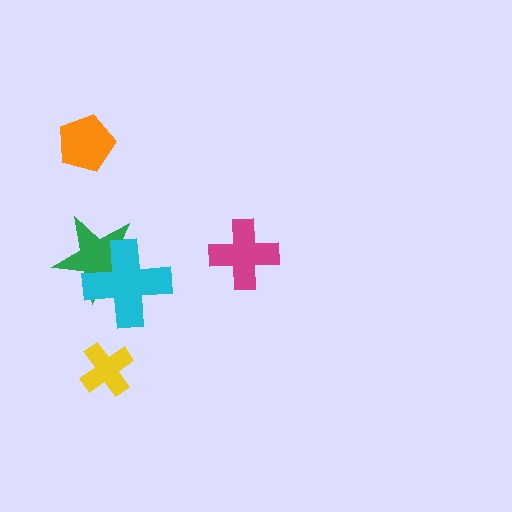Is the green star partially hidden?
Yes, it is partially covered by another shape.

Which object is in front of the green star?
The cyan cross is in front of the green star.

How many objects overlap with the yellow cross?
0 objects overlap with the yellow cross.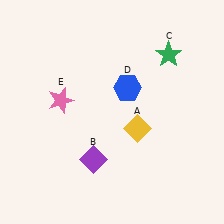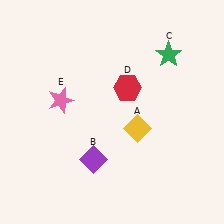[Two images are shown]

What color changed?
The hexagon (D) changed from blue in Image 1 to red in Image 2.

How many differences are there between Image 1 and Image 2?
There is 1 difference between the two images.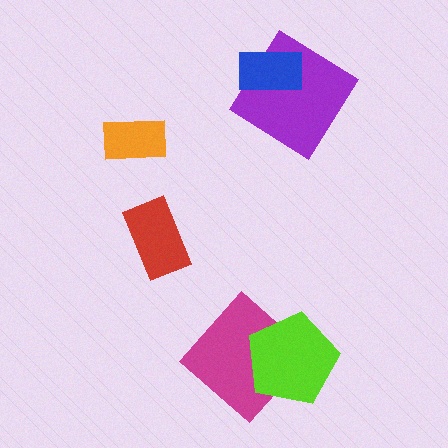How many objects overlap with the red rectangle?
0 objects overlap with the red rectangle.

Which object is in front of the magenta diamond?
The lime pentagon is in front of the magenta diamond.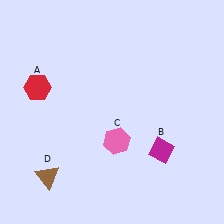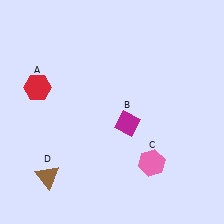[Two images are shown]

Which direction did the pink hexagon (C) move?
The pink hexagon (C) moved right.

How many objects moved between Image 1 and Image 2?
2 objects moved between the two images.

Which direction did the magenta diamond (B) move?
The magenta diamond (B) moved left.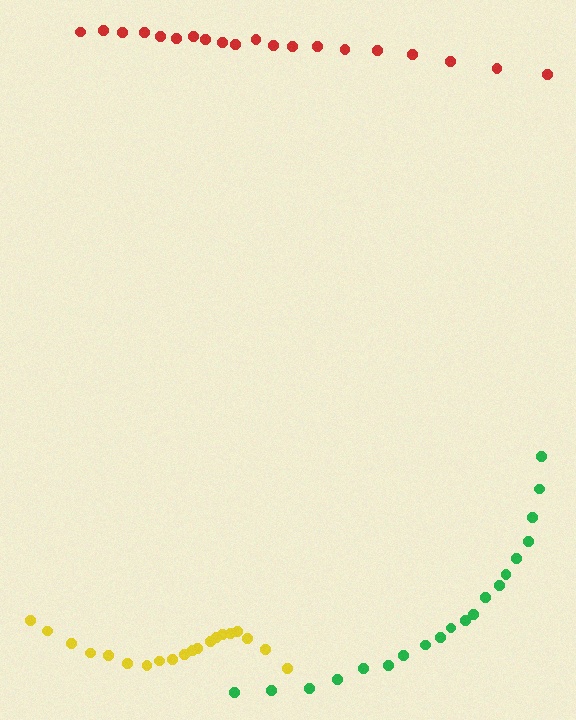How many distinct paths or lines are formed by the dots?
There are 3 distinct paths.